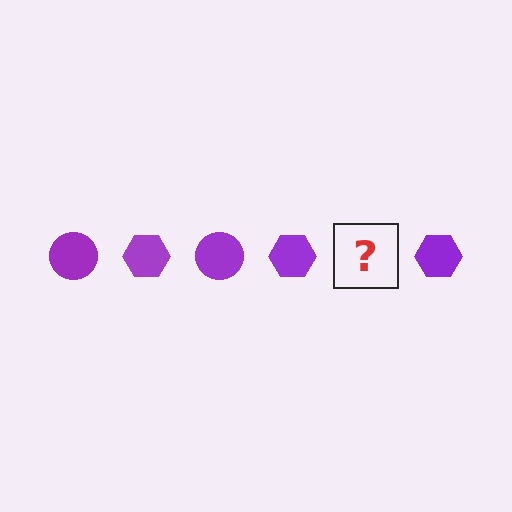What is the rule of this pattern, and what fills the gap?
The rule is that the pattern cycles through circle, hexagon shapes in purple. The gap should be filled with a purple circle.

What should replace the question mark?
The question mark should be replaced with a purple circle.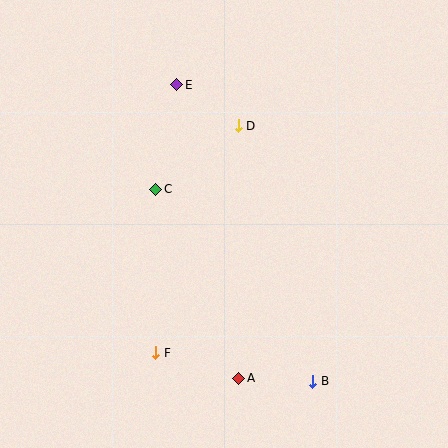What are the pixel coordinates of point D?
Point D is at (238, 126).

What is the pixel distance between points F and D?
The distance between F and D is 242 pixels.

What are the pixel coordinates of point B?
Point B is at (312, 381).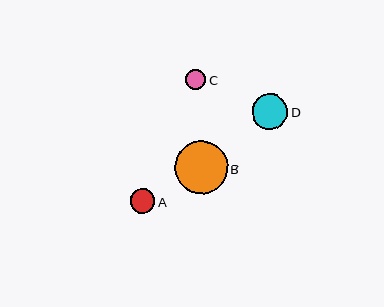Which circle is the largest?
Circle B is the largest with a size of approximately 53 pixels.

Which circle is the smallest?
Circle C is the smallest with a size of approximately 20 pixels.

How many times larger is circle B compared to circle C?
Circle B is approximately 2.6 times the size of circle C.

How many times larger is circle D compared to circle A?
Circle D is approximately 1.5 times the size of circle A.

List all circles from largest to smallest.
From largest to smallest: B, D, A, C.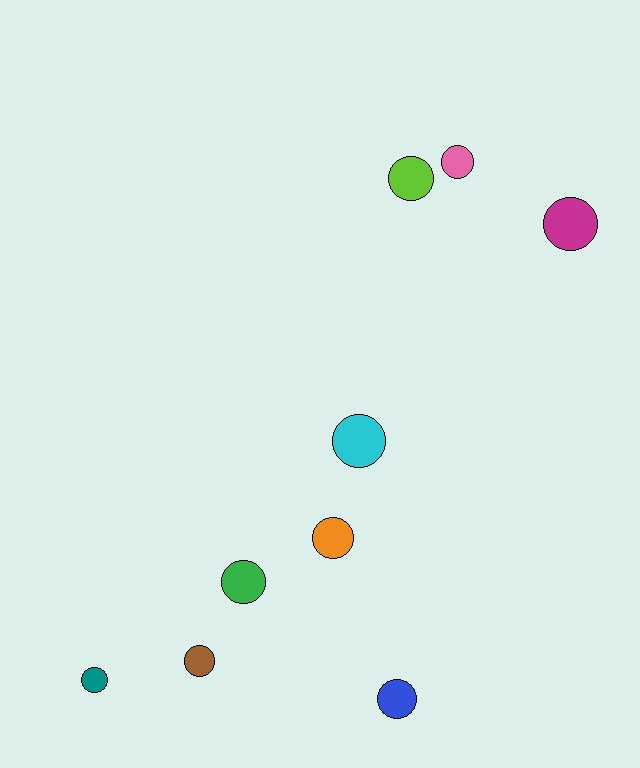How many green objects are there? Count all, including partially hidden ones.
There is 1 green object.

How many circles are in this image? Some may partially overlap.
There are 9 circles.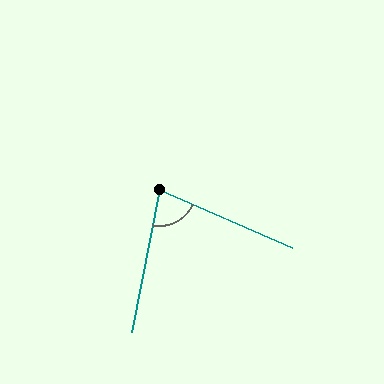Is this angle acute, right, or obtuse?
It is acute.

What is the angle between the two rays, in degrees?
Approximately 77 degrees.